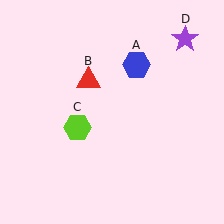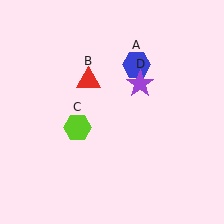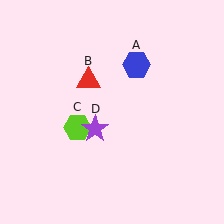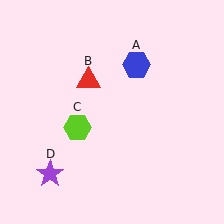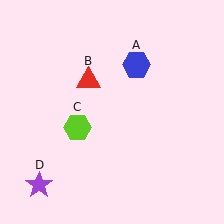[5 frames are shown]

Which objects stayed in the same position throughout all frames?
Blue hexagon (object A) and red triangle (object B) and lime hexagon (object C) remained stationary.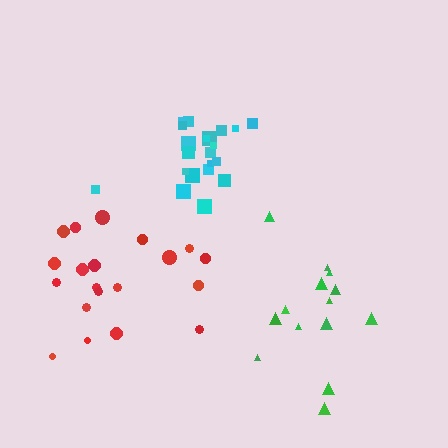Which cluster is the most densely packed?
Cyan.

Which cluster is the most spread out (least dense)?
Green.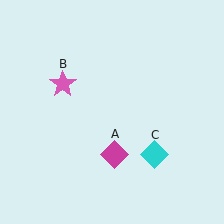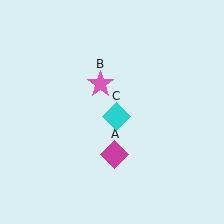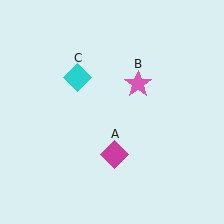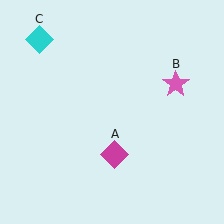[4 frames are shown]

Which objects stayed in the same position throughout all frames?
Magenta diamond (object A) remained stationary.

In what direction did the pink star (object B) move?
The pink star (object B) moved right.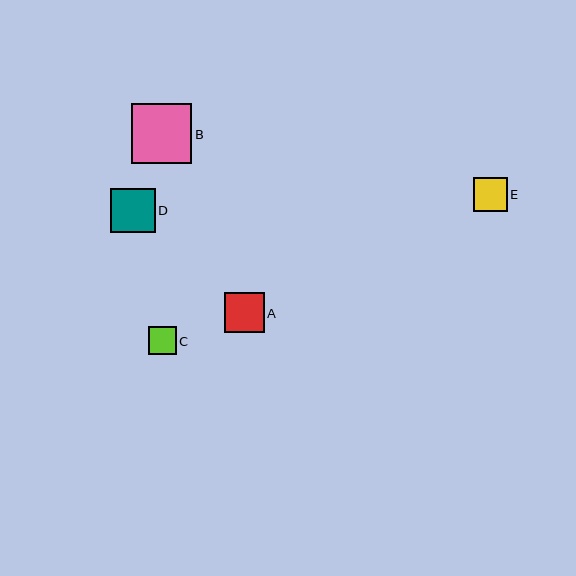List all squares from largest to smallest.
From largest to smallest: B, D, A, E, C.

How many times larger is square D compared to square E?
Square D is approximately 1.3 times the size of square E.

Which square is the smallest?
Square C is the smallest with a size of approximately 28 pixels.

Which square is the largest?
Square B is the largest with a size of approximately 60 pixels.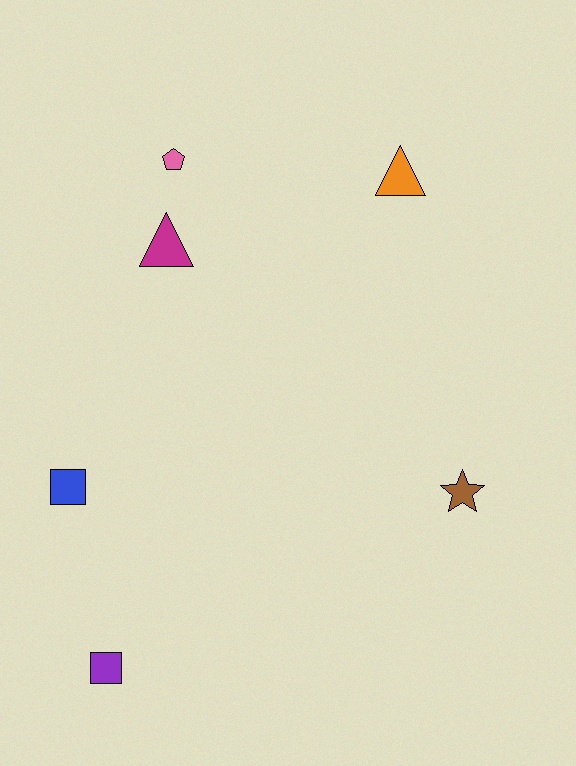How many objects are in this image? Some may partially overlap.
There are 6 objects.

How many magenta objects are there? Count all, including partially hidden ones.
There is 1 magenta object.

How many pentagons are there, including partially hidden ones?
There is 1 pentagon.